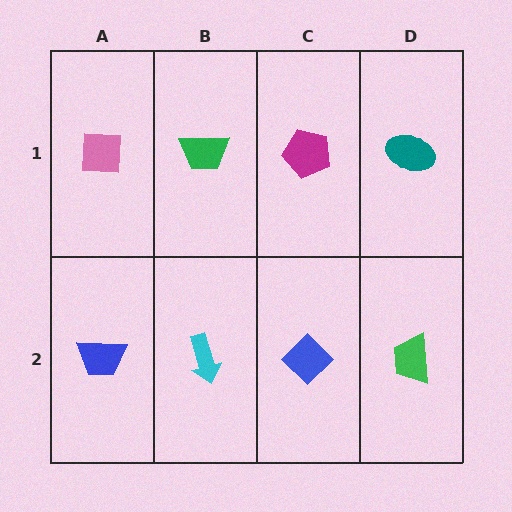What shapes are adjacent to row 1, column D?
A green trapezoid (row 2, column D), a magenta pentagon (row 1, column C).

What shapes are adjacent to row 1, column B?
A cyan arrow (row 2, column B), a pink square (row 1, column A), a magenta pentagon (row 1, column C).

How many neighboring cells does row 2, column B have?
3.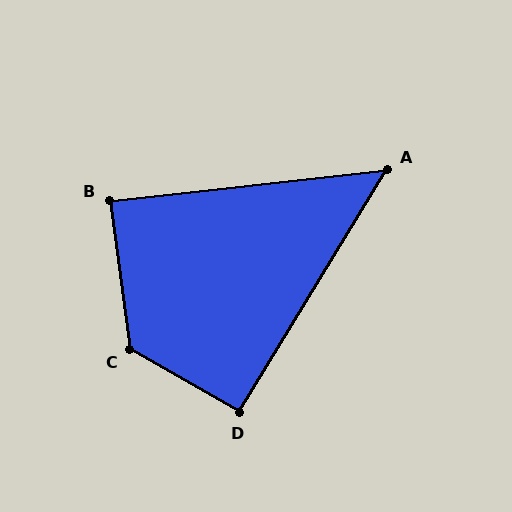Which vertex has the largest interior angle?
C, at approximately 128 degrees.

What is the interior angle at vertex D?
Approximately 92 degrees (approximately right).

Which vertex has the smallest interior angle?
A, at approximately 52 degrees.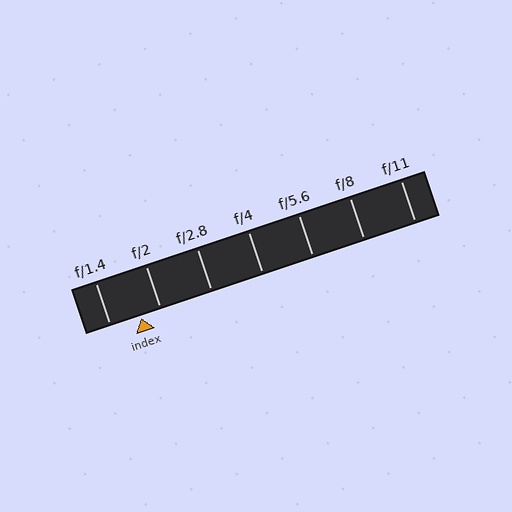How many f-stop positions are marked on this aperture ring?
There are 7 f-stop positions marked.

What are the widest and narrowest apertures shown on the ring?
The widest aperture shown is f/1.4 and the narrowest is f/11.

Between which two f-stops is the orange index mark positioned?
The index mark is between f/1.4 and f/2.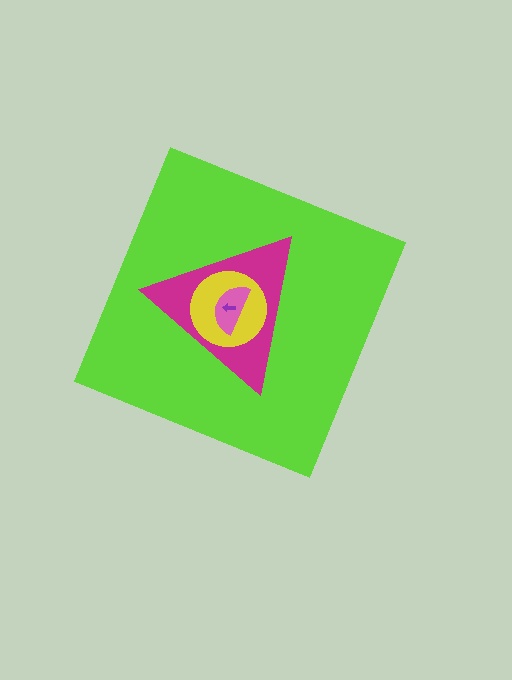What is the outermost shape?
The lime diamond.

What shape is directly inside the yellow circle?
The pink semicircle.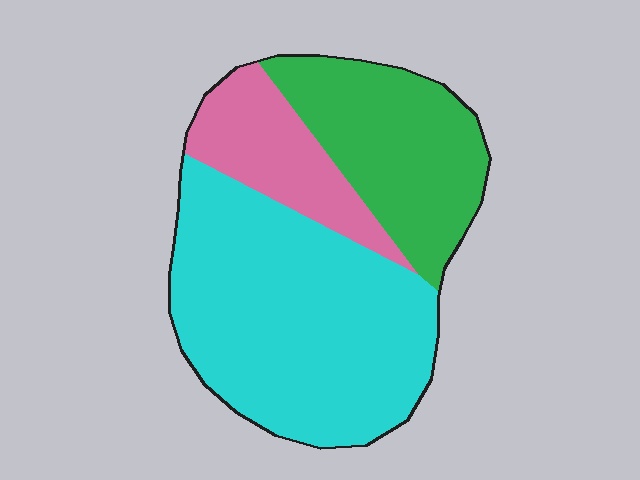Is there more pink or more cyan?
Cyan.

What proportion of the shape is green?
Green covers about 30% of the shape.